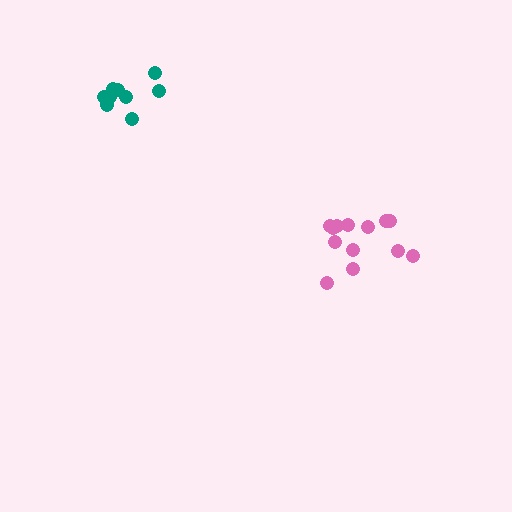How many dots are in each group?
Group 1: 13 dots, Group 2: 9 dots (22 total).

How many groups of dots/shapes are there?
There are 2 groups.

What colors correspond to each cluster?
The clusters are colored: pink, teal.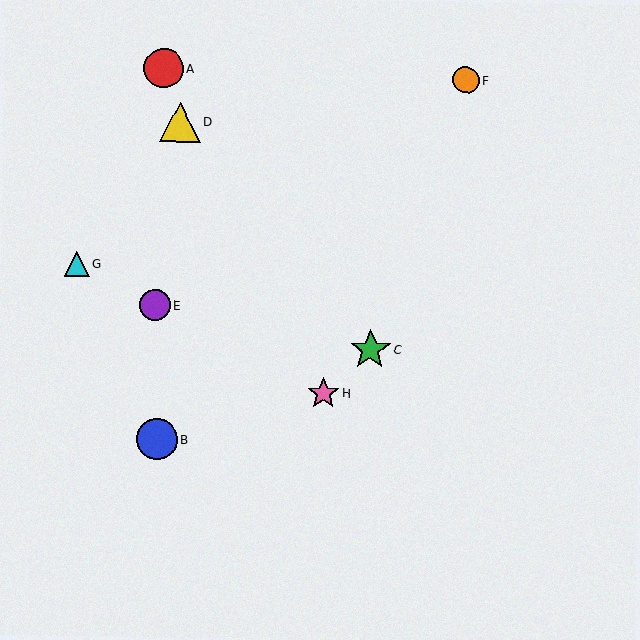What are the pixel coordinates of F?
Object F is at (466, 80).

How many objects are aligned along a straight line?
3 objects (E, G, H) are aligned along a straight line.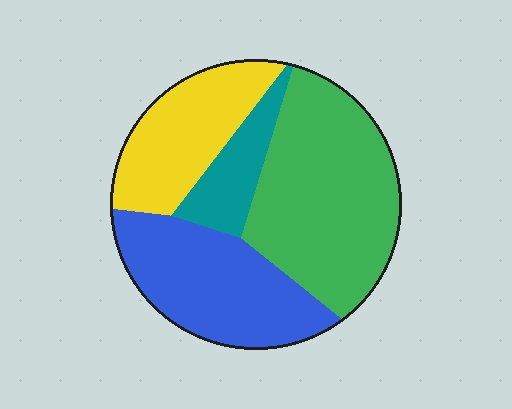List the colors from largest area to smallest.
From largest to smallest: green, blue, yellow, teal.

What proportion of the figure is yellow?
Yellow covers 21% of the figure.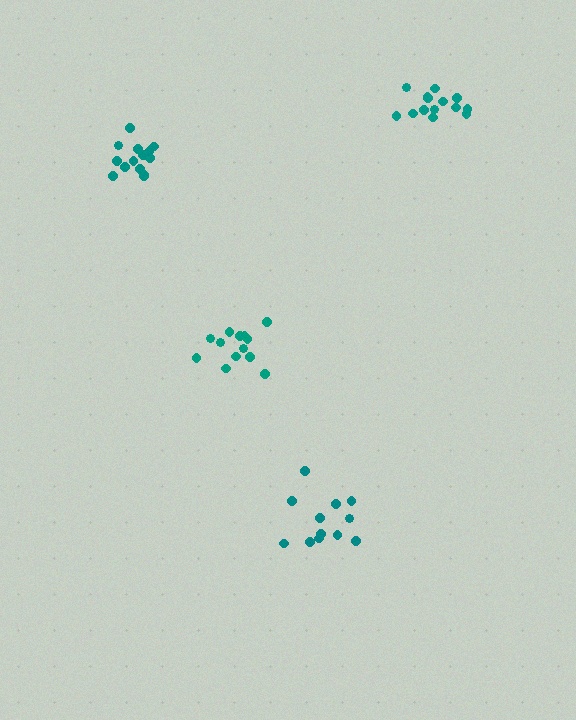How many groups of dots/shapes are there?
There are 4 groups.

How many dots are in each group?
Group 1: 13 dots, Group 2: 14 dots, Group 3: 14 dots, Group 4: 12 dots (53 total).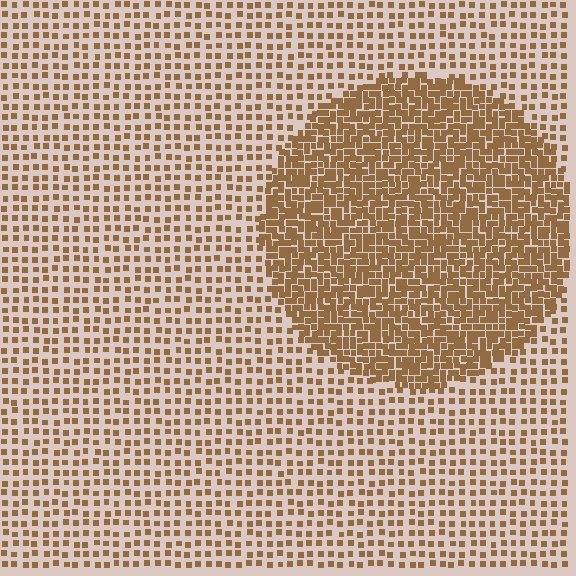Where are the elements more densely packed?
The elements are more densely packed inside the circle boundary.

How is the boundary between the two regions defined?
The boundary is defined by a change in element density (approximately 2.5x ratio). All elements are the same color, size, and shape.